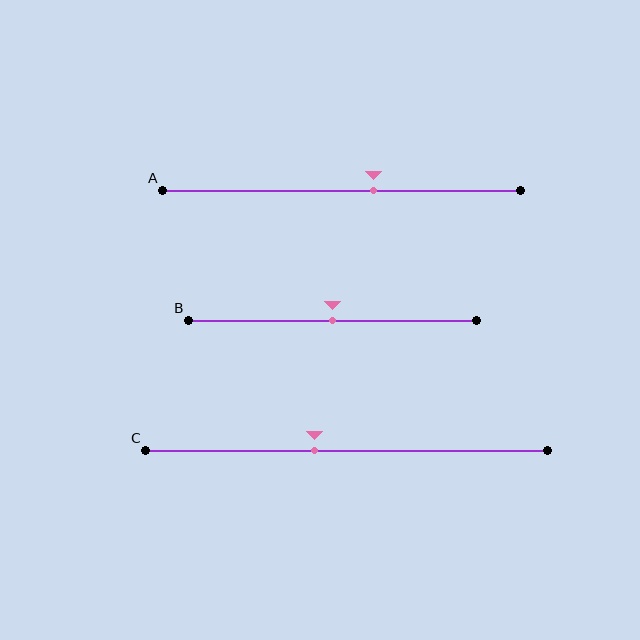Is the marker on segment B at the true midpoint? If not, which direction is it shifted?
Yes, the marker on segment B is at the true midpoint.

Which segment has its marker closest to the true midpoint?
Segment B has its marker closest to the true midpoint.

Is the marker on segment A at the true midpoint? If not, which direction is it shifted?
No, the marker on segment A is shifted to the right by about 9% of the segment length.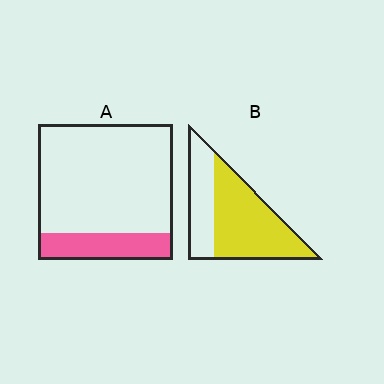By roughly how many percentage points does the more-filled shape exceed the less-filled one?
By roughly 45 percentage points (B over A).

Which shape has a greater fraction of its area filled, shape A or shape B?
Shape B.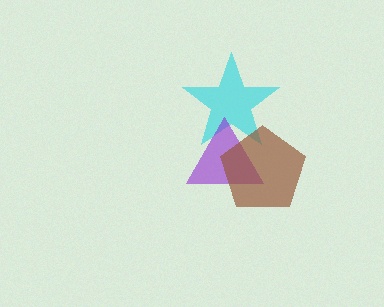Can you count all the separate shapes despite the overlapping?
Yes, there are 3 separate shapes.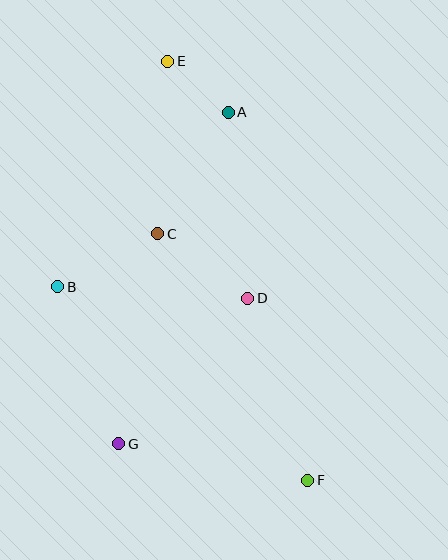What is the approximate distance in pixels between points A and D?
The distance between A and D is approximately 187 pixels.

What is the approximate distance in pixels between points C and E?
The distance between C and E is approximately 173 pixels.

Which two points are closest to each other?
Points A and E are closest to each other.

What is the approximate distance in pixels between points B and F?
The distance between B and F is approximately 316 pixels.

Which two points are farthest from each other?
Points E and F are farthest from each other.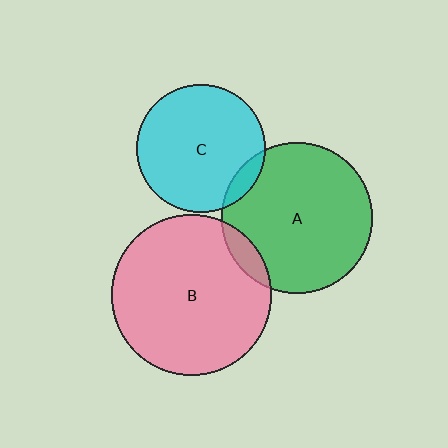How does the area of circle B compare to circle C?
Approximately 1.5 times.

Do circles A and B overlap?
Yes.